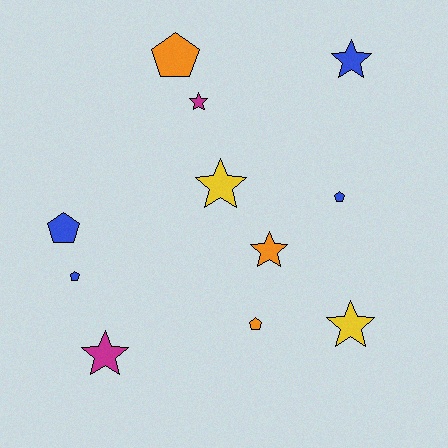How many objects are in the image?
There are 11 objects.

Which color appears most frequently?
Blue, with 4 objects.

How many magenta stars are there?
There are 2 magenta stars.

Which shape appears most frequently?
Star, with 6 objects.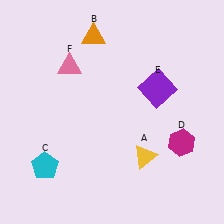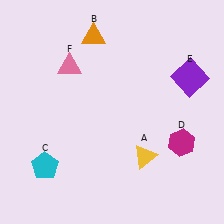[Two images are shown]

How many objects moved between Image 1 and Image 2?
1 object moved between the two images.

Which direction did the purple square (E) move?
The purple square (E) moved right.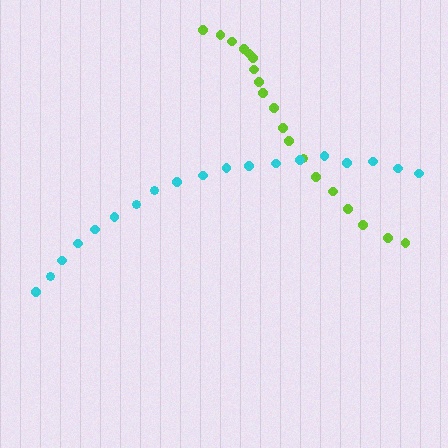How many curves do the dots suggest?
There are 2 distinct paths.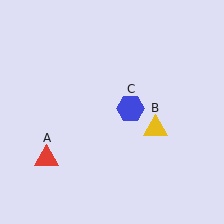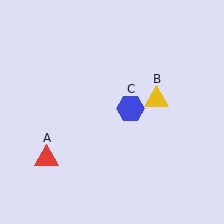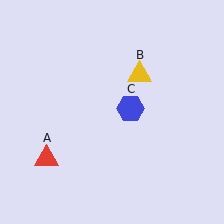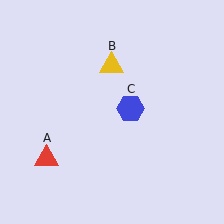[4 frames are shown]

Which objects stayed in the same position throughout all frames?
Red triangle (object A) and blue hexagon (object C) remained stationary.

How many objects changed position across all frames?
1 object changed position: yellow triangle (object B).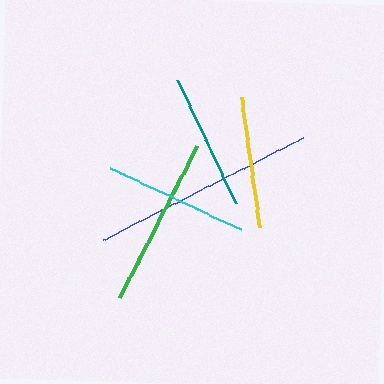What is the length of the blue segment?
The blue segment is approximately 225 pixels long.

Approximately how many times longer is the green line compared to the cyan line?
The green line is approximately 1.2 times the length of the cyan line.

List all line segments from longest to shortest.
From longest to shortest: blue, green, cyan, teal, yellow.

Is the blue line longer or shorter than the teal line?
The blue line is longer than the teal line.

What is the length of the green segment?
The green segment is approximately 170 pixels long.